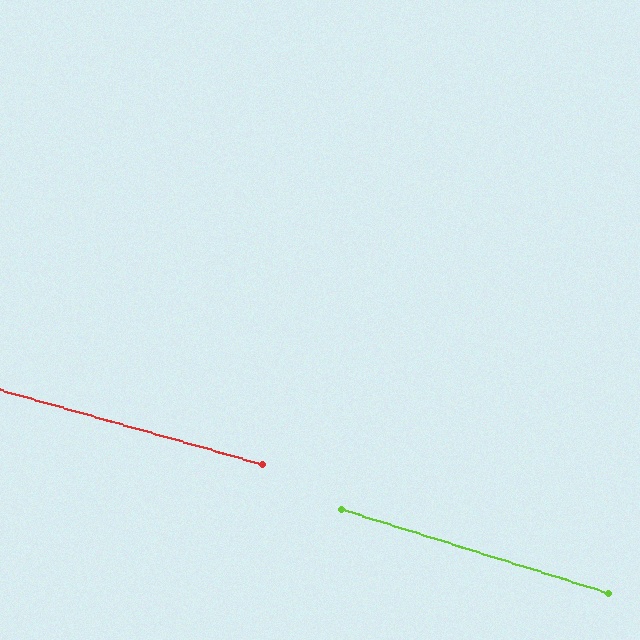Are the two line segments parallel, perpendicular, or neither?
Parallel — their directions differ by only 1.8°.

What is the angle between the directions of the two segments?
Approximately 2 degrees.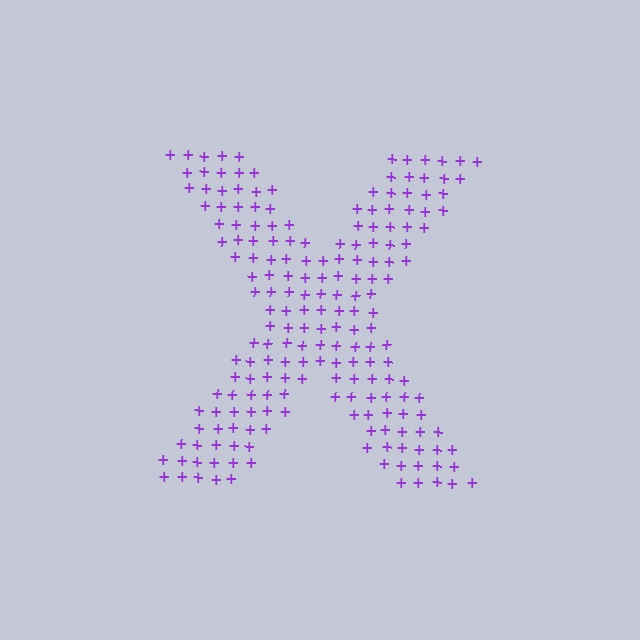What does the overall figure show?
The overall figure shows the letter X.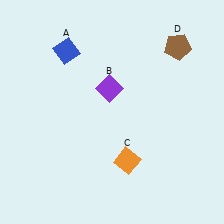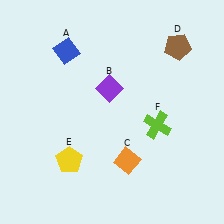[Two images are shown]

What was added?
A yellow pentagon (E), a lime cross (F) were added in Image 2.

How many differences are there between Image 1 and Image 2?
There are 2 differences between the two images.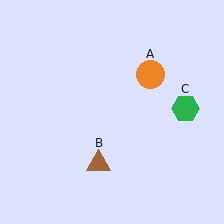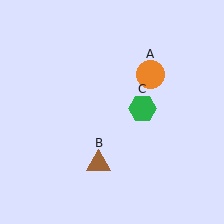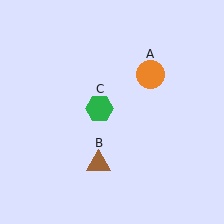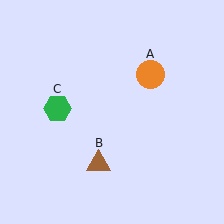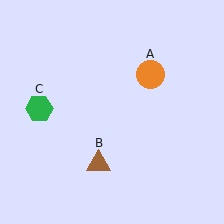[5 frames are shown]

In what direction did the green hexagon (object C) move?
The green hexagon (object C) moved left.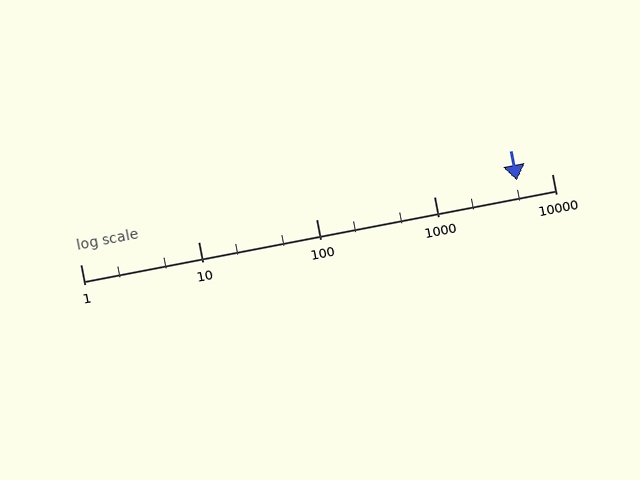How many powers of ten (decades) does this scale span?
The scale spans 4 decades, from 1 to 10000.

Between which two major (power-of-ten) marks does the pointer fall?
The pointer is between 1000 and 10000.